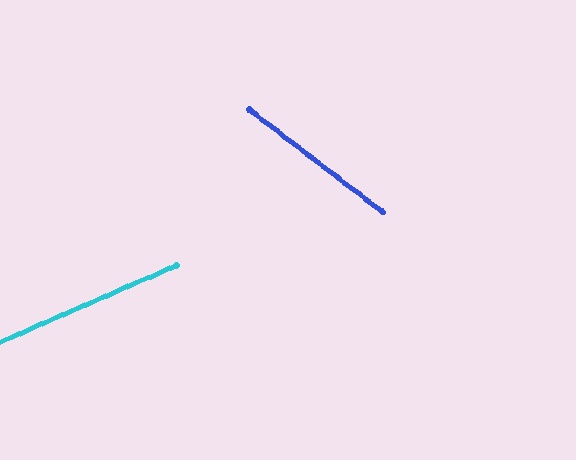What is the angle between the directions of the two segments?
Approximately 61 degrees.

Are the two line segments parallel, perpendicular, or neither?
Neither parallel nor perpendicular — they differ by about 61°.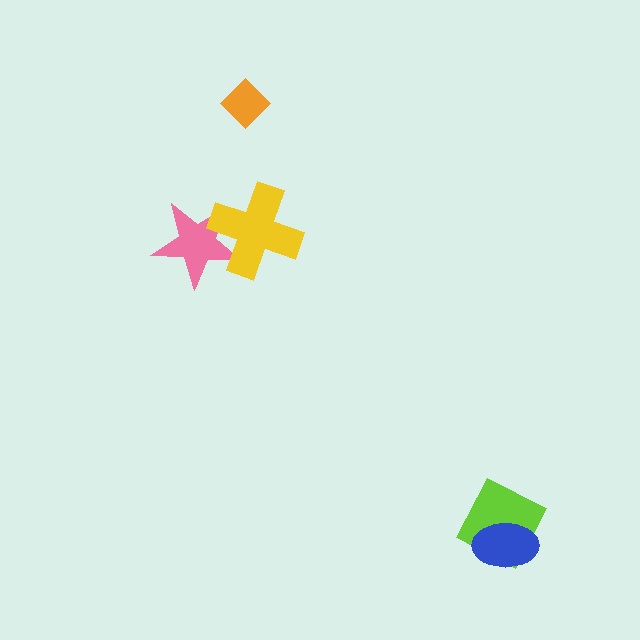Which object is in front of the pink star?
The yellow cross is in front of the pink star.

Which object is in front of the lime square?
The blue ellipse is in front of the lime square.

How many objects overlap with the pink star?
1 object overlaps with the pink star.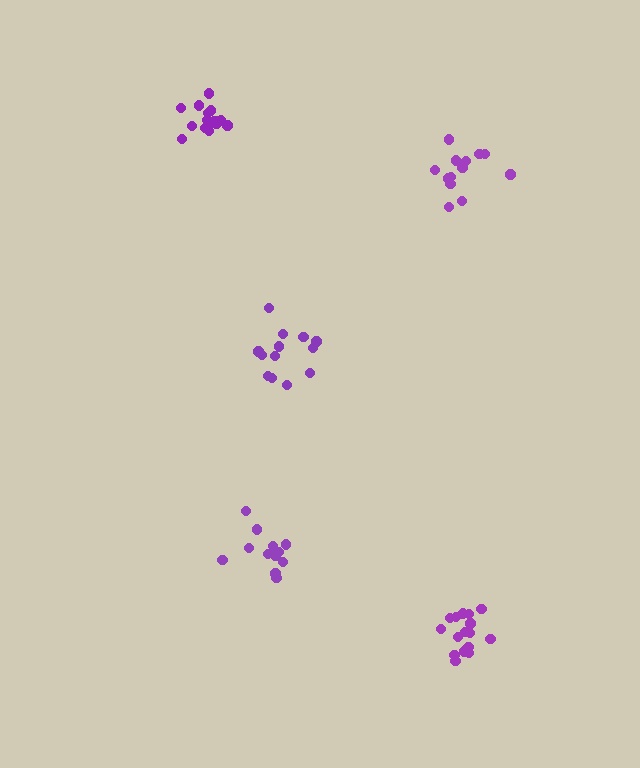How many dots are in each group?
Group 1: 16 dots, Group 2: 16 dots, Group 3: 13 dots, Group 4: 13 dots, Group 5: 12 dots (70 total).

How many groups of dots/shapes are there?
There are 5 groups.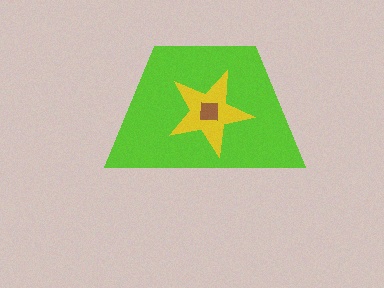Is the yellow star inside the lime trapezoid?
Yes.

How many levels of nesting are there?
3.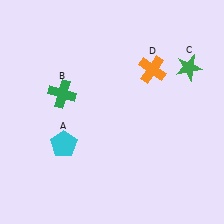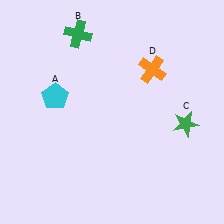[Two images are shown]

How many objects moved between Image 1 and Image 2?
3 objects moved between the two images.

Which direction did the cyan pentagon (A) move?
The cyan pentagon (A) moved up.